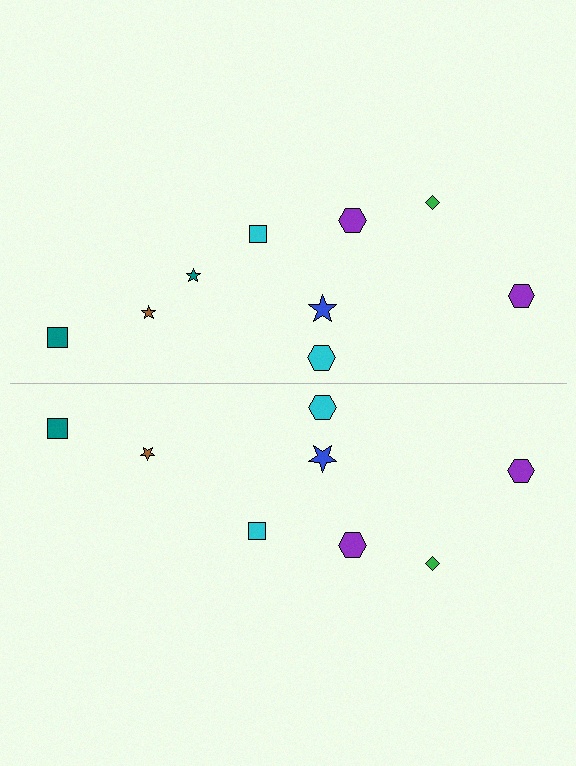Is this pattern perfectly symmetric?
No, the pattern is not perfectly symmetric. A teal star is missing from the bottom side.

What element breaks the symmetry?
A teal star is missing from the bottom side.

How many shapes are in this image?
There are 17 shapes in this image.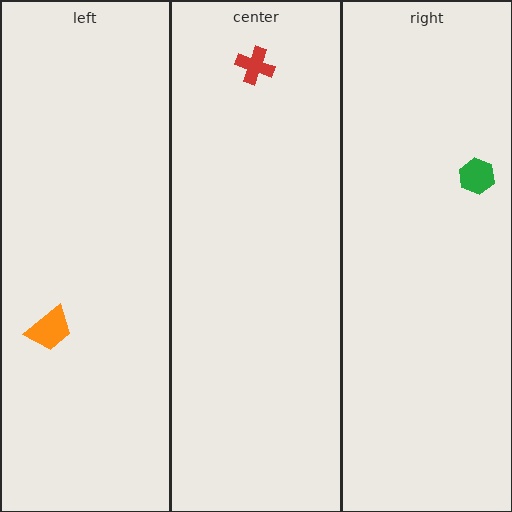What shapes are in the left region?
The orange trapezoid.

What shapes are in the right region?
The green hexagon.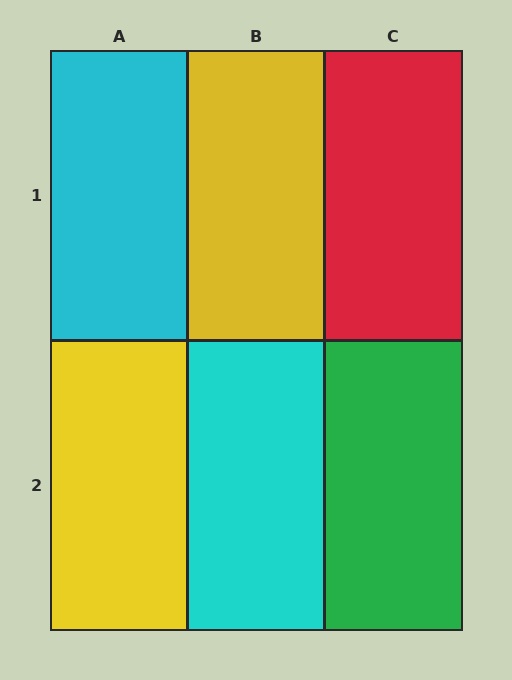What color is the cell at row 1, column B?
Yellow.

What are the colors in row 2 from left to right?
Yellow, cyan, green.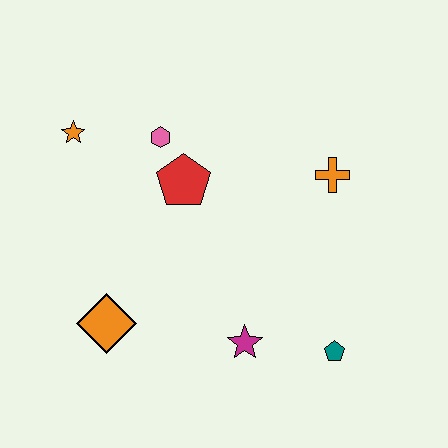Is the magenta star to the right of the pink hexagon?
Yes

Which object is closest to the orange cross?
The red pentagon is closest to the orange cross.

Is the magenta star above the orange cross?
No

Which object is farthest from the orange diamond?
The orange cross is farthest from the orange diamond.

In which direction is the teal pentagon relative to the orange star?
The teal pentagon is to the right of the orange star.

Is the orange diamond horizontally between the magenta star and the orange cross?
No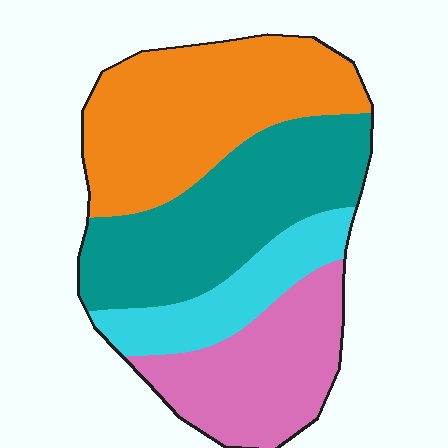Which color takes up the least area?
Cyan, at roughly 15%.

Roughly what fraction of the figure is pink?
Pink takes up about one fifth (1/5) of the figure.